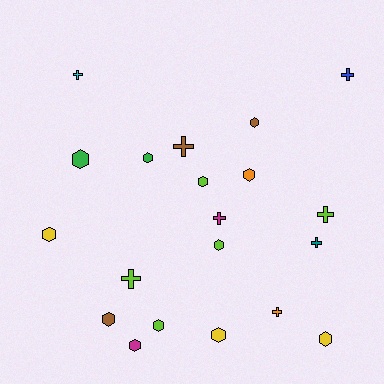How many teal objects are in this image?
There is 1 teal object.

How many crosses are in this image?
There are 8 crosses.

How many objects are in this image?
There are 20 objects.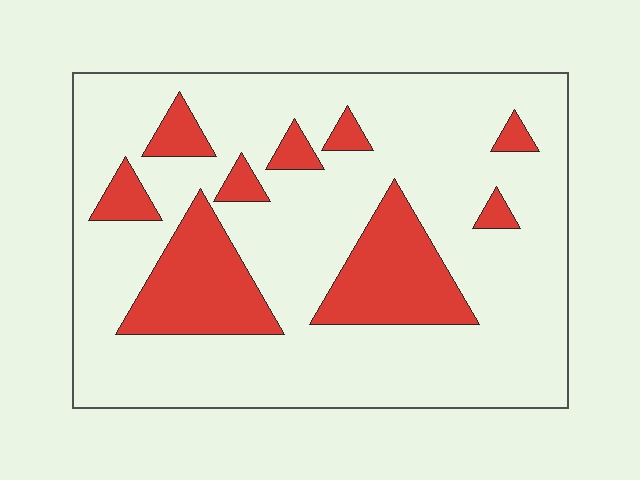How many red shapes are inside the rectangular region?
9.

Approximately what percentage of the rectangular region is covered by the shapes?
Approximately 20%.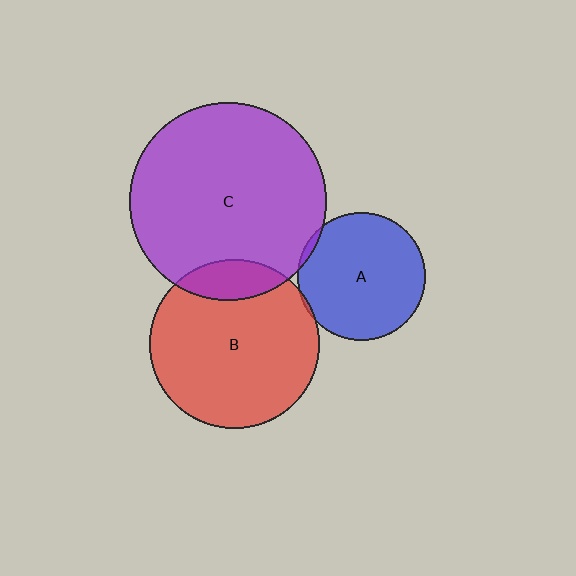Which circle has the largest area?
Circle C (purple).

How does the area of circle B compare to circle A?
Approximately 1.7 times.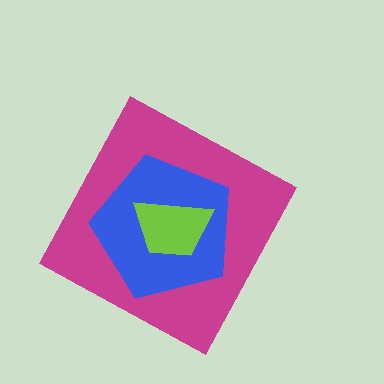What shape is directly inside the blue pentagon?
The lime trapezoid.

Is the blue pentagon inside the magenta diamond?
Yes.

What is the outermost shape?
The magenta diamond.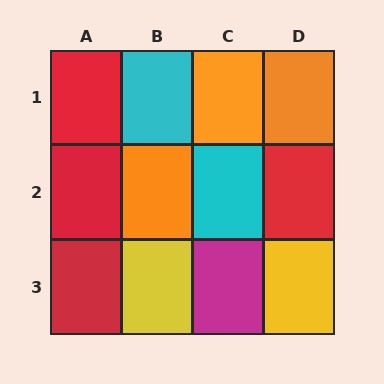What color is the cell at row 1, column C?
Orange.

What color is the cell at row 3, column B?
Yellow.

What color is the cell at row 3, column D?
Yellow.